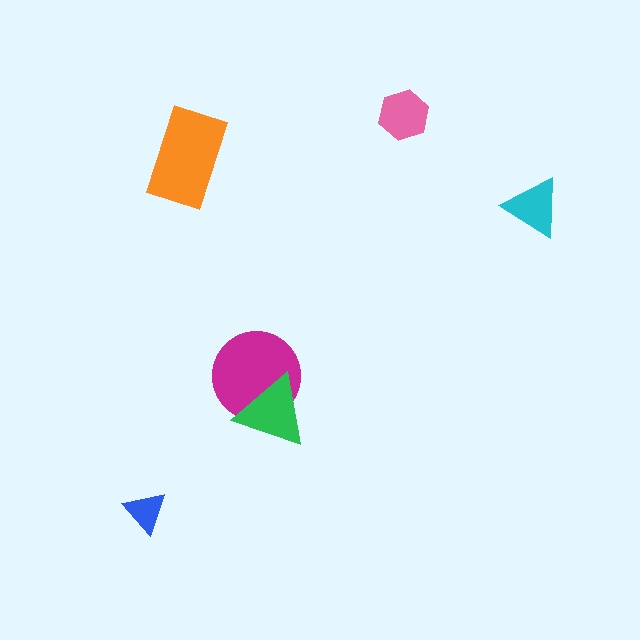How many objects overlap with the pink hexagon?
0 objects overlap with the pink hexagon.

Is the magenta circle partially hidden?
Yes, it is partially covered by another shape.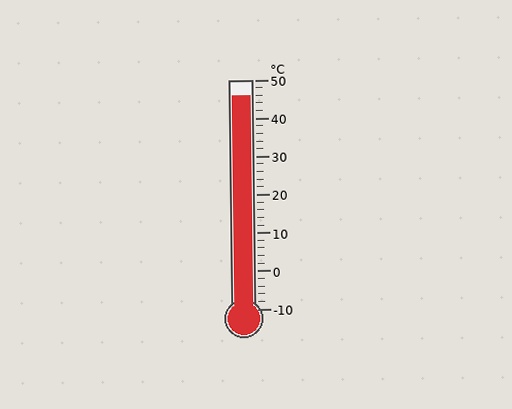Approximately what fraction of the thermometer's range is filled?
The thermometer is filled to approximately 95% of its range.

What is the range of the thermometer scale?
The thermometer scale ranges from -10°C to 50°C.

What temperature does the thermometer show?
The thermometer shows approximately 46°C.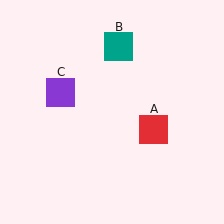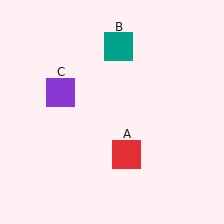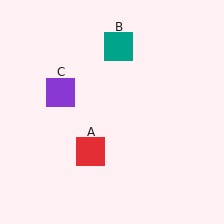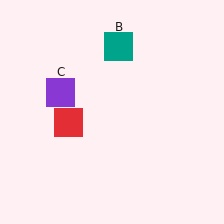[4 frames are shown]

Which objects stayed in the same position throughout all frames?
Teal square (object B) and purple square (object C) remained stationary.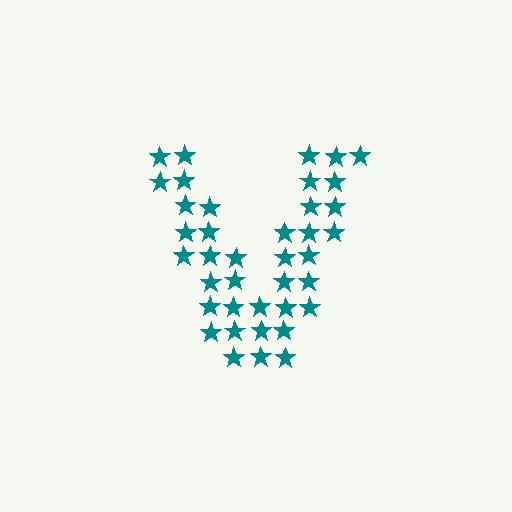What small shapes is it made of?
It is made of small stars.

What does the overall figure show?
The overall figure shows the letter V.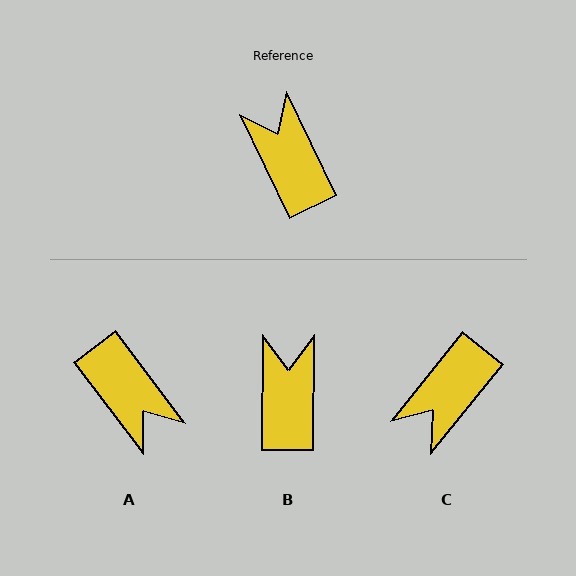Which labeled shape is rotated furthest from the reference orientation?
A, about 169 degrees away.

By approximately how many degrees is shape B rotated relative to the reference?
Approximately 26 degrees clockwise.